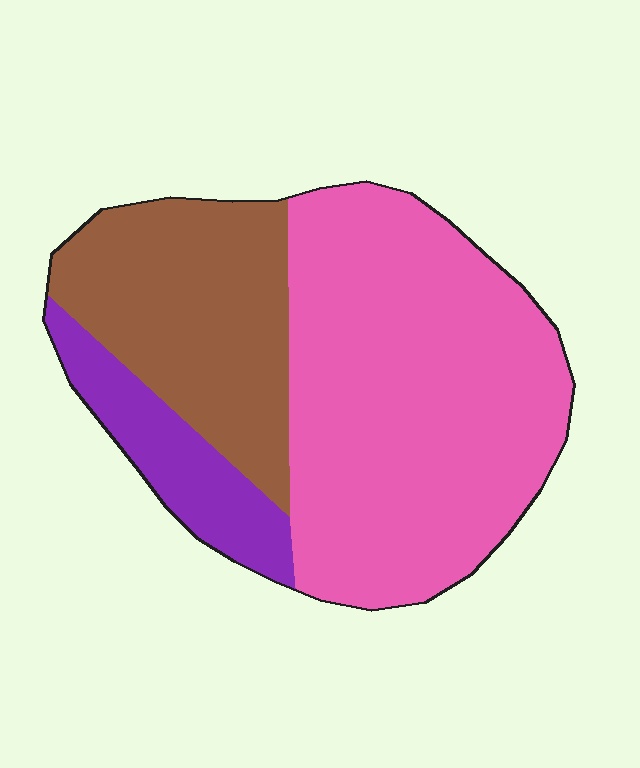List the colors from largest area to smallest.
From largest to smallest: pink, brown, purple.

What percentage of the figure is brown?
Brown takes up about one quarter (1/4) of the figure.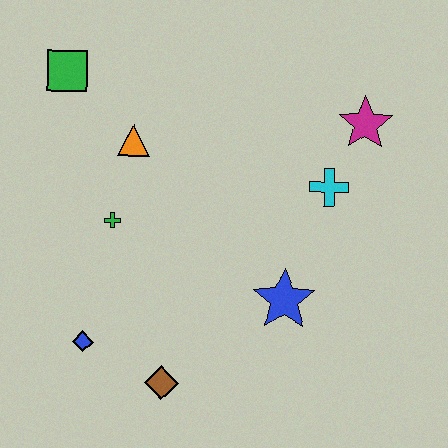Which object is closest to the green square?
The orange triangle is closest to the green square.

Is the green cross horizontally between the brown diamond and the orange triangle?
No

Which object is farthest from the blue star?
The green square is farthest from the blue star.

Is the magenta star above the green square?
No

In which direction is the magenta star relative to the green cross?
The magenta star is to the right of the green cross.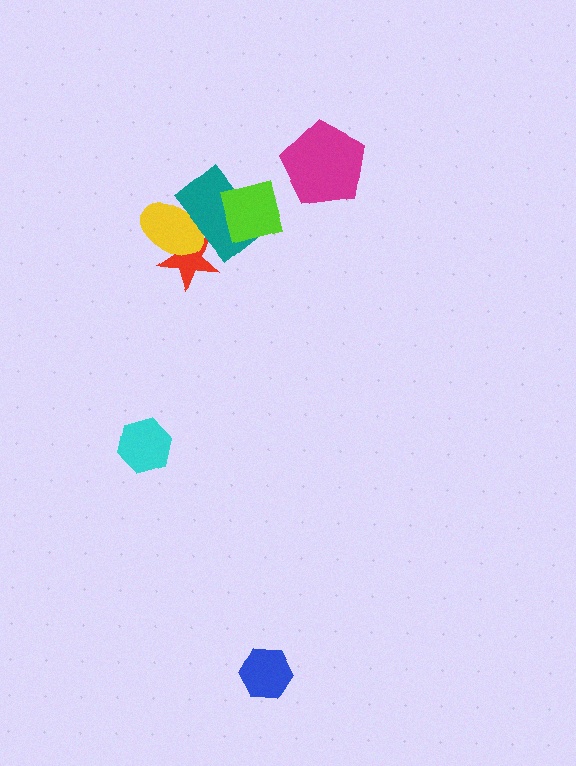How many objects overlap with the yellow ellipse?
2 objects overlap with the yellow ellipse.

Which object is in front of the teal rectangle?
The lime square is in front of the teal rectangle.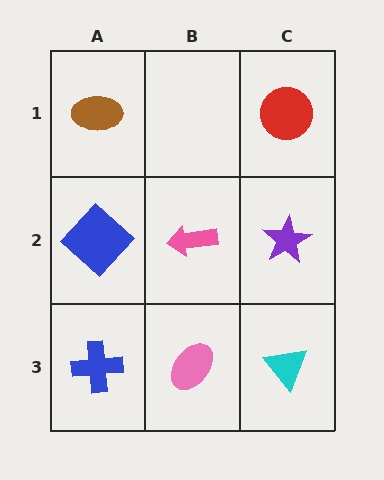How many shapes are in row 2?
3 shapes.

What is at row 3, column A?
A blue cross.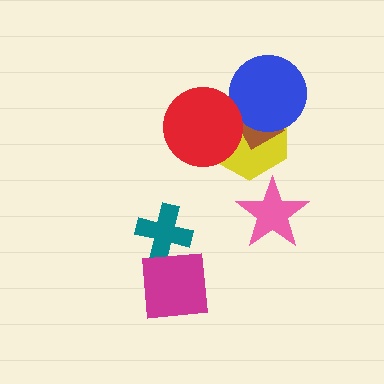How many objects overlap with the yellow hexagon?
3 objects overlap with the yellow hexagon.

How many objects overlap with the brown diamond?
3 objects overlap with the brown diamond.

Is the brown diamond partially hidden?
Yes, it is partially covered by another shape.